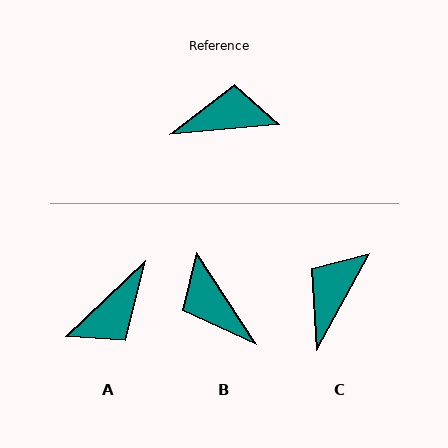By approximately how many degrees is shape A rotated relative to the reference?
Approximately 142 degrees clockwise.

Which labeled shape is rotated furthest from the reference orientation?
A, about 142 degrees away.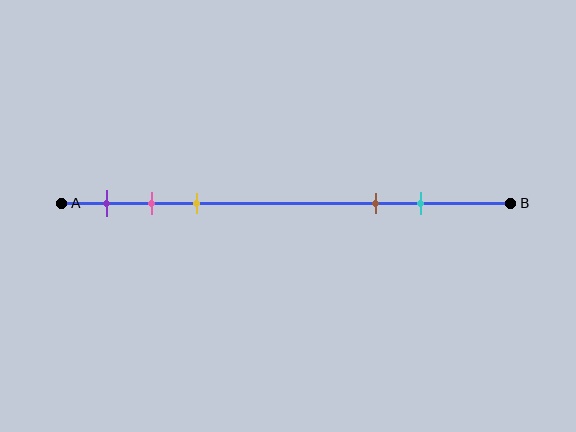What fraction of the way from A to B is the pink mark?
The pink mark is approximately 20% (0.2) of the way from A to B.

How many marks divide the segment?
There are 5 marks dividing the segment.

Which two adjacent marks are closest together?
The pink and yellow marks are the closest adjacent pair.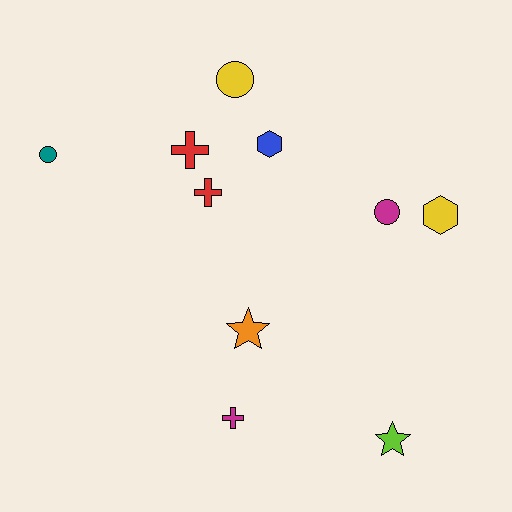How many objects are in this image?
There are 10 objects.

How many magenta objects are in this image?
There are 2 magenta objects.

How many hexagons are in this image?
There are 2 hexagons.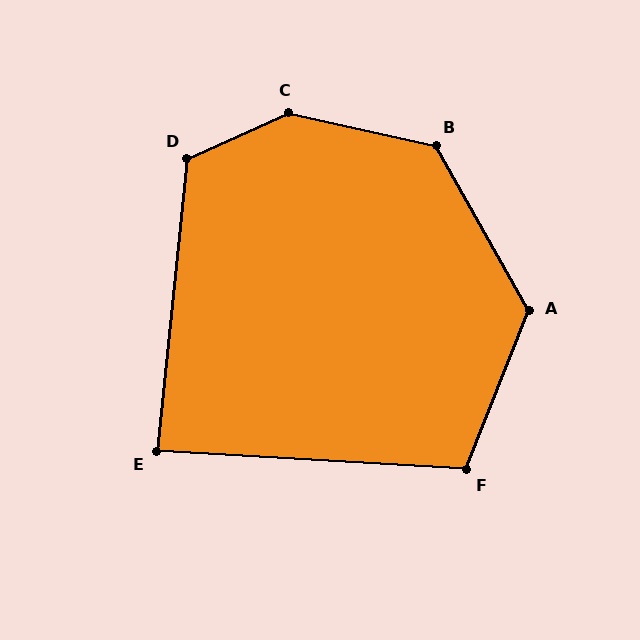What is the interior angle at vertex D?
Approximately 120 degrees (obtuse).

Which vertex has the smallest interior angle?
E, at approximately 88 degrees.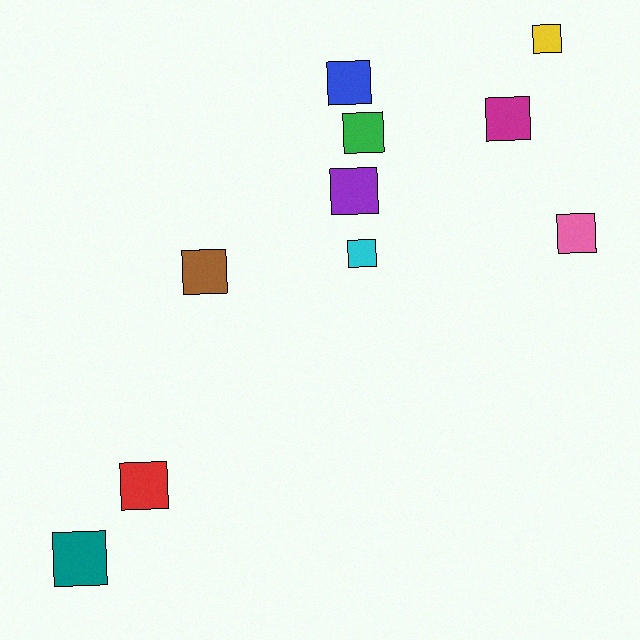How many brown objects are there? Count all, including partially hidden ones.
There is 1 brown object.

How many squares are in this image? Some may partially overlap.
There are 10 squares.